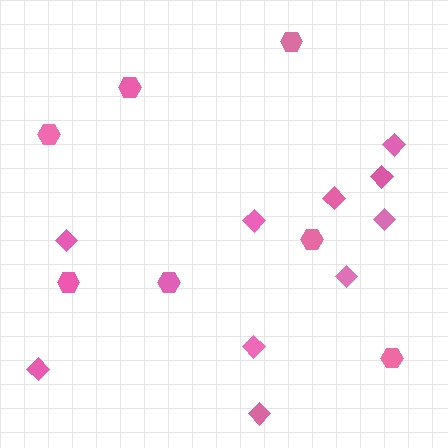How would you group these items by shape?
There are 2 groups: one group of diamonds (10) and one group of hexagons (7).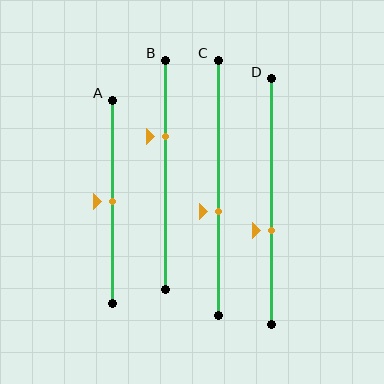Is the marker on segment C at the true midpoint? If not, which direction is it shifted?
No, the marker on segment C is shifted downward by about 9% of the segment length.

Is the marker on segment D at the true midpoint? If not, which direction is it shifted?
No, the marker on segment D is shifted downward by about 12% of the segment length.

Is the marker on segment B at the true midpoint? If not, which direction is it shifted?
No, the marker on segment B is shifted upward by about 17% of the segment length.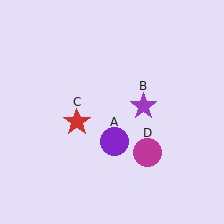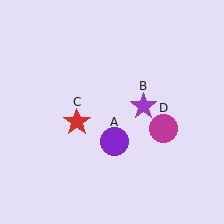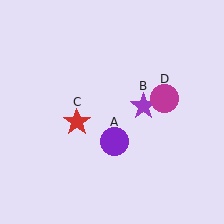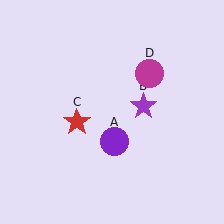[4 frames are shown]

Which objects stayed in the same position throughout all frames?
Purple circle (object A) and purple star (object B) and red star (object C) remained stationary.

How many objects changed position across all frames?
1 object changed position: magenta circle (object D).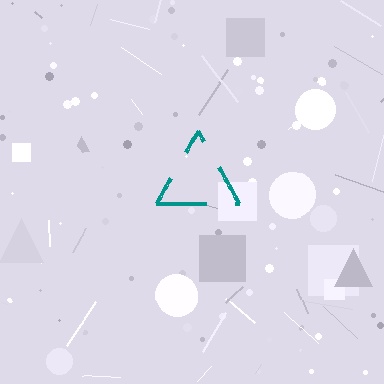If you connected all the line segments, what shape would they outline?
They would outline a triangle.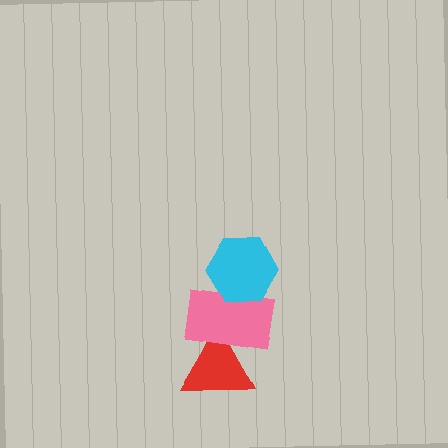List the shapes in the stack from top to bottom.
From top to bottom: the cyan hexagon, the pink rectangle, the red triangle.